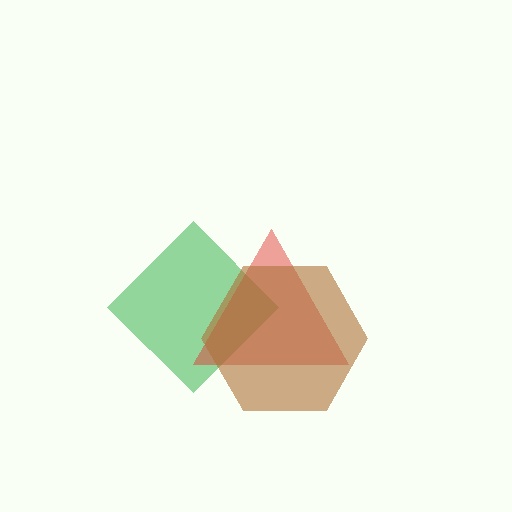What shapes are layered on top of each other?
The layered shapes are: a green diamond, a red triangle, a brown hexagon.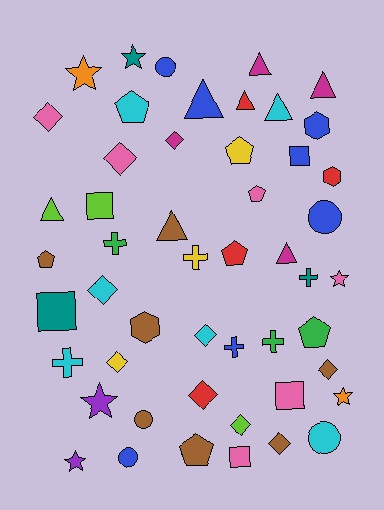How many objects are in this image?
There are 50 objects.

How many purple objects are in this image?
There are 2 purple objects.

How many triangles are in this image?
There are 8 triangles.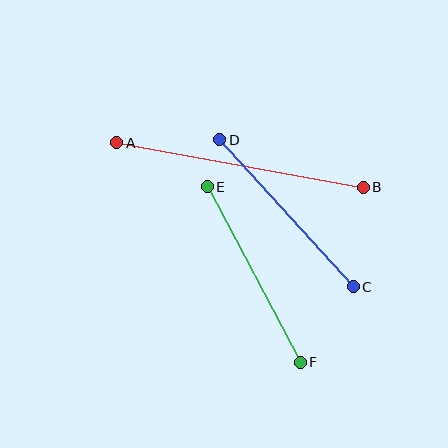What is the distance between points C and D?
The distance is approximately 199 pixels.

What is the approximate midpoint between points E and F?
The midpoint is at approximately (254, 275) pixels.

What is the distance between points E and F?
The distance is approximately 199 pixels.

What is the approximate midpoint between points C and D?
The midpoint is at approximately (286, 213) pixels.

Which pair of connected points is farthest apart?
Points A and B are farthest apart.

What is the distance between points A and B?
The distance is approximately 251 pixels.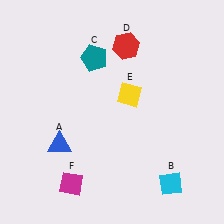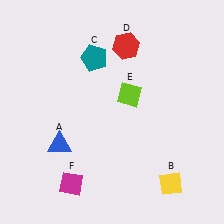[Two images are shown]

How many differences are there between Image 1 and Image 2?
There are 2 differences between the two images.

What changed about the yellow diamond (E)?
In Image 1, E is yellow. In Image 2, it changed to lime.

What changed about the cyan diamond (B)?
In Image 1, B is cyan. In Image 2, it changed to yellow.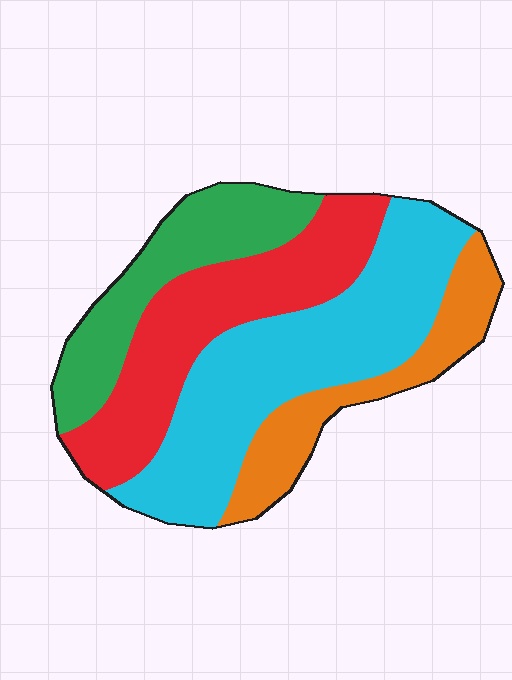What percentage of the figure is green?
Green covers 19% of the figure.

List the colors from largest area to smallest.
From largest to smallest: cyan, red, green, orange.